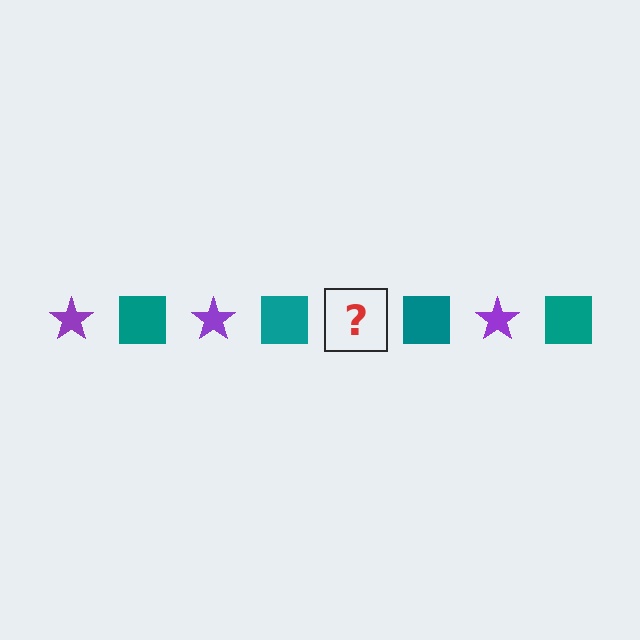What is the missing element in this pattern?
The missing element is a purple star.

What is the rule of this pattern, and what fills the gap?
The rule is that the pattern alternates between purple star and teal square. The gap should be filled with a purple star.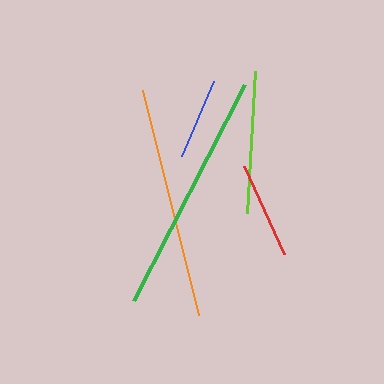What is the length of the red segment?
The red segment is approximately 97 pixels long.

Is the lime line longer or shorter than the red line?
The lime line is longer than the red line.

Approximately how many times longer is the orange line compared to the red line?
The orange line is approximately 2.4 times the length of the red line.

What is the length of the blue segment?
The blue segment is approximately 82 pixels long.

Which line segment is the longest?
The green line is the longest at approximately 243 pixels.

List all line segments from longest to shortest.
From longest to shortest: green, orange, lime, red, blue.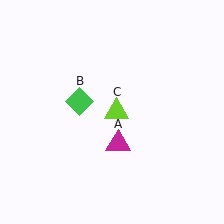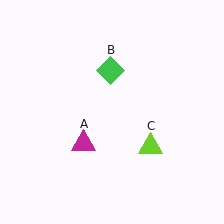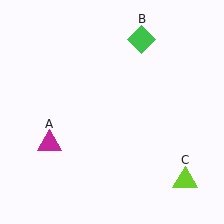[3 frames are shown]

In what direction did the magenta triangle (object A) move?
The magenta triangle (object A) moved left.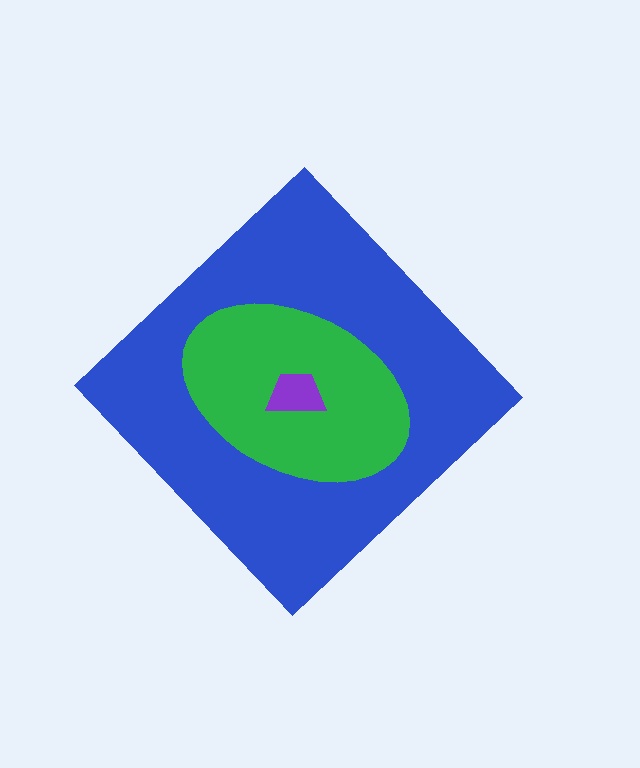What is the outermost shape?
The blue diamond.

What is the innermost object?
The purple trapezoid.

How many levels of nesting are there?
3.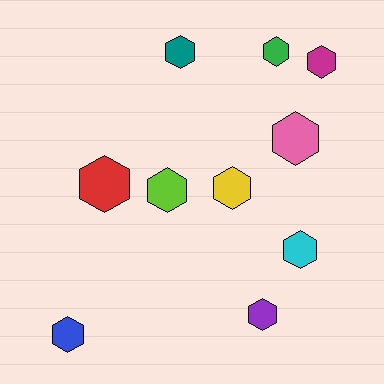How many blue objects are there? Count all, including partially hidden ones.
There is 1 blue object.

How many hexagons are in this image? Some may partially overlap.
There are 10 hexagons.